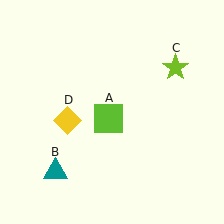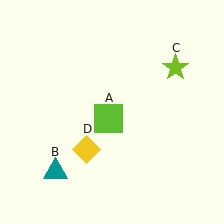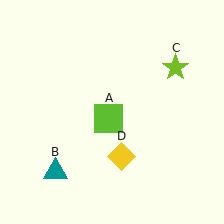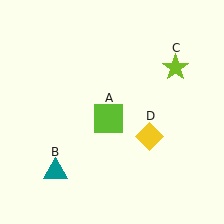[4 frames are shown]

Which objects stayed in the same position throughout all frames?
Lime square (object A) and teal triangle (object B) and lime star (object C) remained stationary.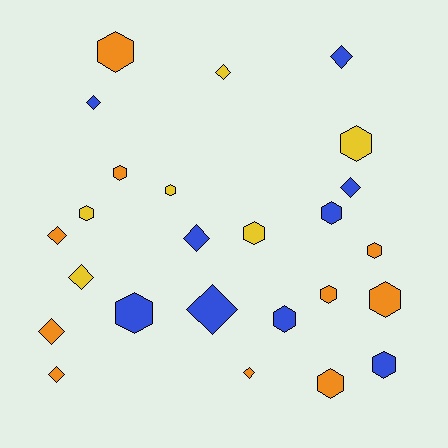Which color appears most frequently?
Orange, with 10 objects.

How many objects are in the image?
There are 25 objects.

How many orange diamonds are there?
There are 4 orange diamonds.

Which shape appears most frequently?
Hexagon, with 14 objects.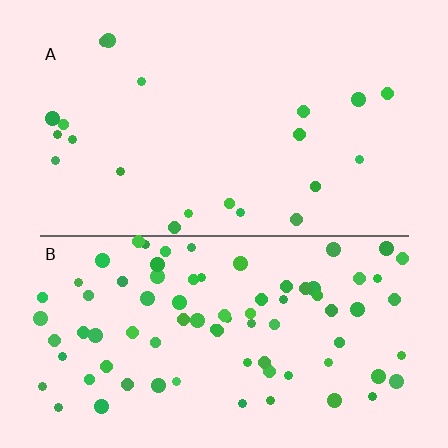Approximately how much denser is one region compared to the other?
Approximately 3.8× — region B over region A.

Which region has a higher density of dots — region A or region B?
B (the bottom).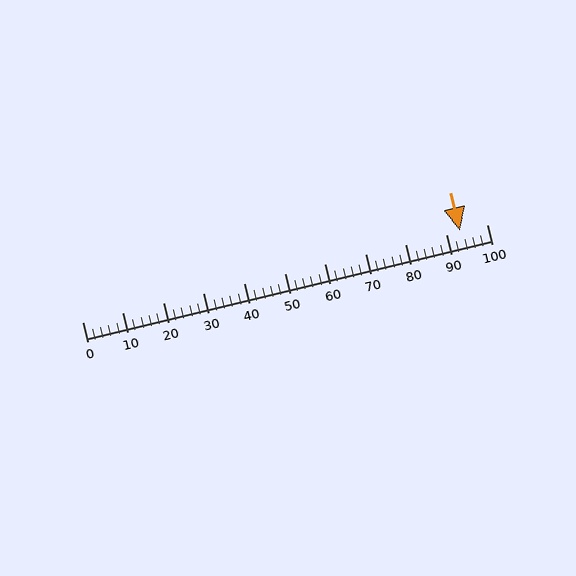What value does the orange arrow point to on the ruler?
The orange arrow points to approximately 94.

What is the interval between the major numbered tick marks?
The major tick marks are spaced 10 units apart.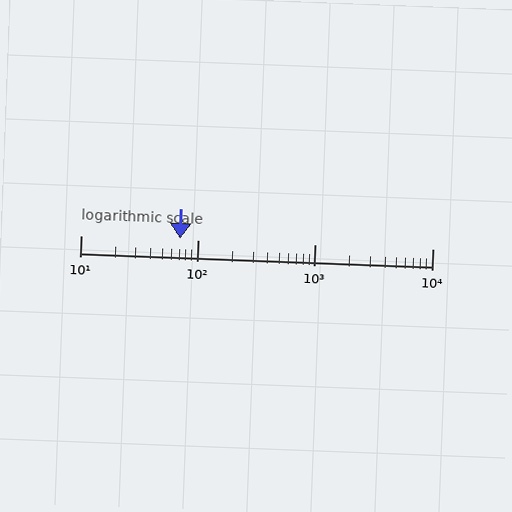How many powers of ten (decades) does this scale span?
The scale spans 3 decades, from 10 to 10000.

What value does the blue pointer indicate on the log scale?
The pointer indicates approximately 70.